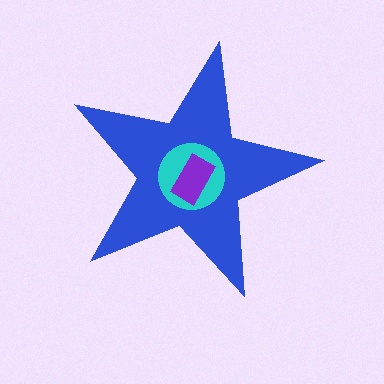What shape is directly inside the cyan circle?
The purple rectangle.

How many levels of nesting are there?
3.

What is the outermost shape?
The blue star.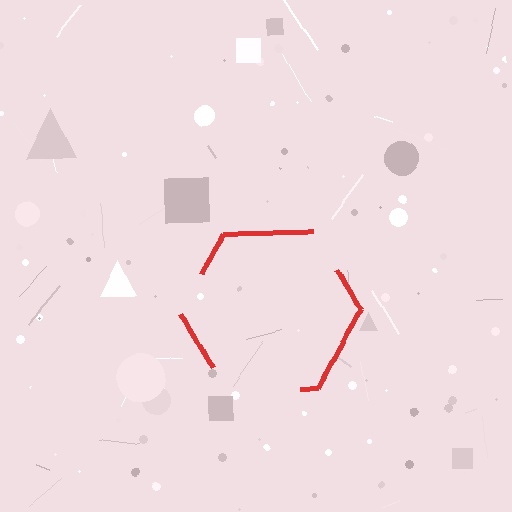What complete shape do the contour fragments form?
The contour fragments form a hexagon.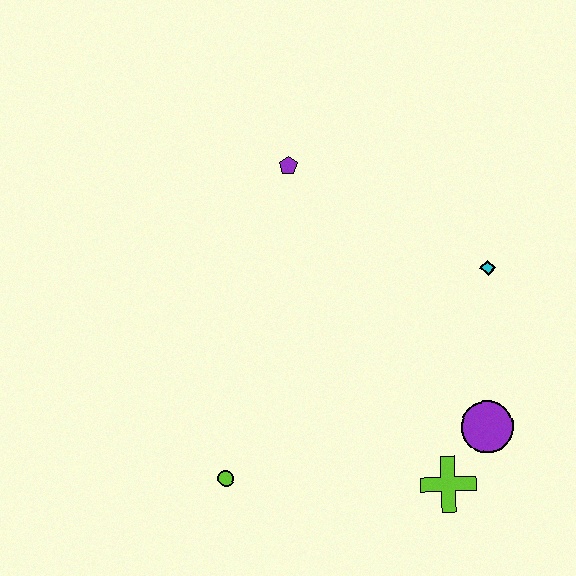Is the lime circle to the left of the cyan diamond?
Yes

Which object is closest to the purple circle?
The lime cross is closest to the purple circle.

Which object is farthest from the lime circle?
The cyan diamond is farthest from the lime circle.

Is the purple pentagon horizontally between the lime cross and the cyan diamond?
No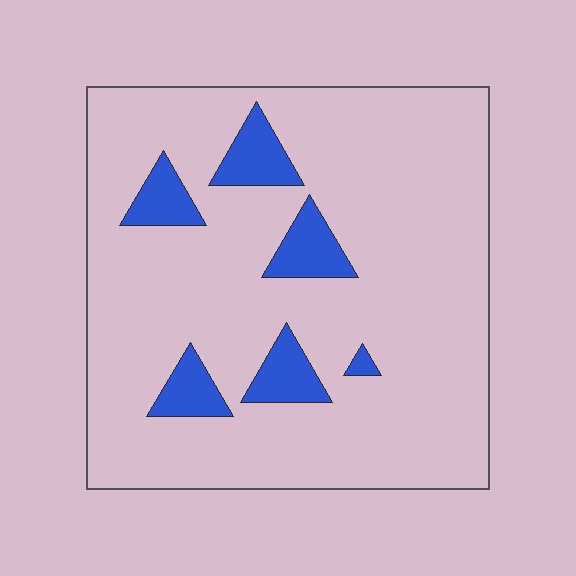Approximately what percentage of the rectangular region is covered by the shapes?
Approximately 10%.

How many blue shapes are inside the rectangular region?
6.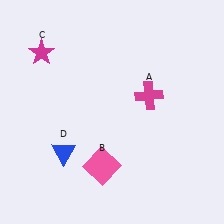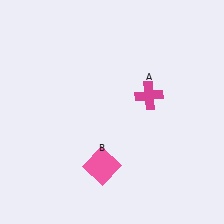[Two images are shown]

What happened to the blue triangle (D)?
The blue triangle (D) was removed in Image 2. It was in the bottom-left area of Image 1.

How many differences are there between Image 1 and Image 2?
There are 2 differences between the two images.